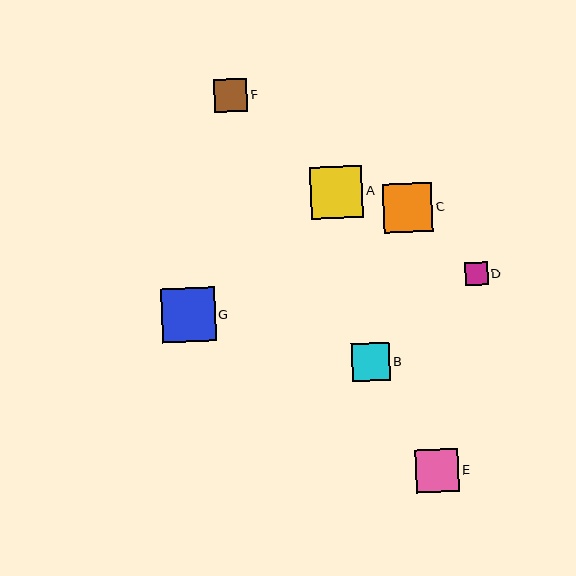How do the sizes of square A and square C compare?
Square A and square C are approximately the same size.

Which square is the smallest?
Square D is the smallest with a size of approximately 22 pixels.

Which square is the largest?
Square G is the largest with a size of approximately 54 pixels.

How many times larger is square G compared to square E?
Square G is approximately 1.2 times the size of square E.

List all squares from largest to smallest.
From largest to smallest: G, A, C, E, B, F, D.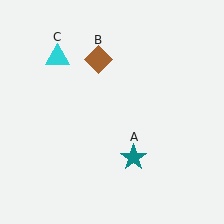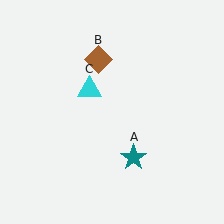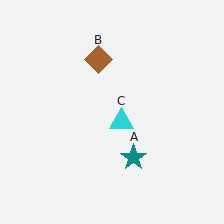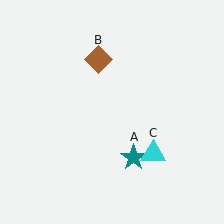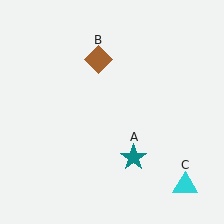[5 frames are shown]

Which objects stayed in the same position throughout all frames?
Teal star (object A) and brown diamond (object B) remained stationary.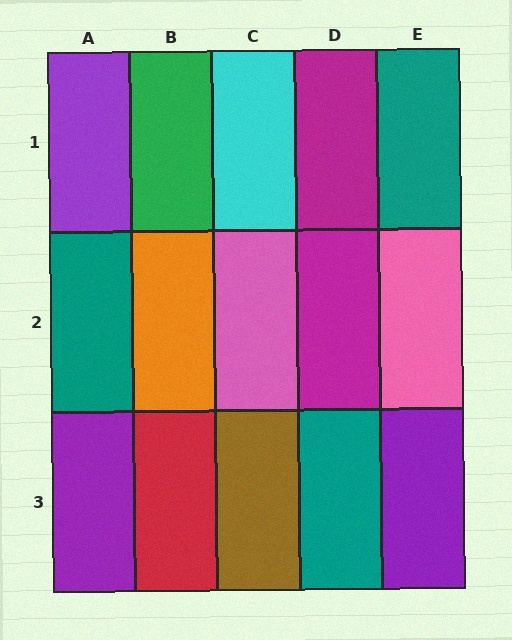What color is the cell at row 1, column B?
Green.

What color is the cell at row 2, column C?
Pink.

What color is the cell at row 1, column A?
Purple.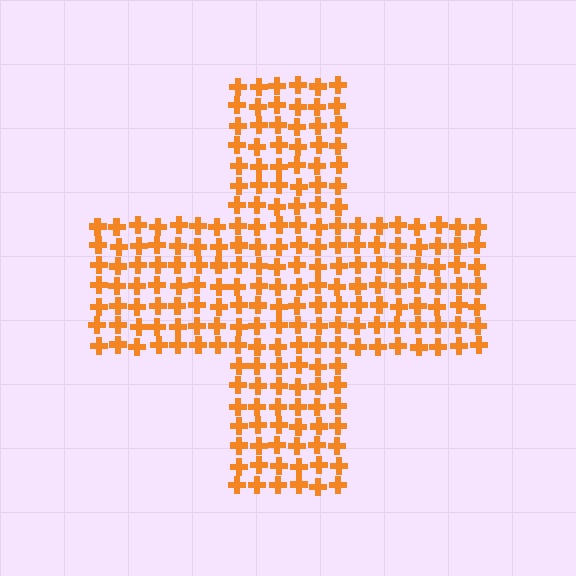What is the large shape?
The large shape is a cross.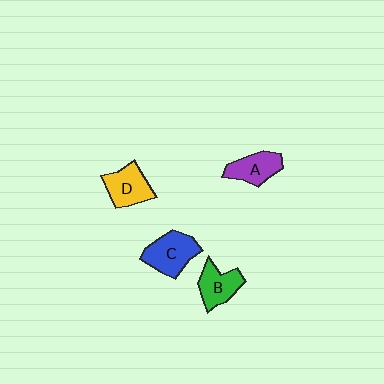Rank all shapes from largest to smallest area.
From largest to smallest: C (blue), D (yellow), A (purple), B (green).